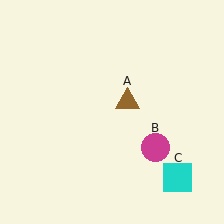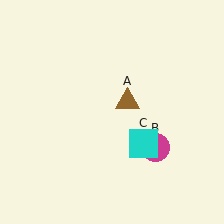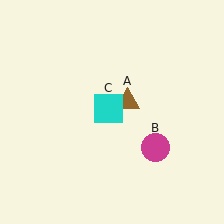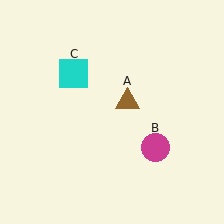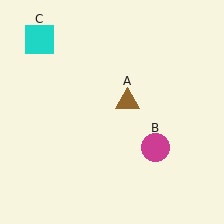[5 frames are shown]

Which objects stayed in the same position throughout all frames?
Brown triangle (object A) and magenta circle (object B) remained stationary.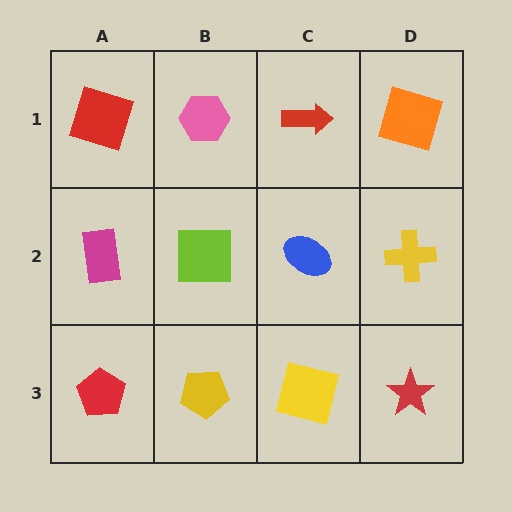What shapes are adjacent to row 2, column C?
A red arrow (row 1, column C), a yellow square (row 3, column C), a lime square (row 2, column B), a yellow cross (row 2, column D).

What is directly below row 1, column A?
A magenta rectangle.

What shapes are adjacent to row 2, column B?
A pink hexagon (row 1, column B), a yellow pentagon (row 3, column B), a magenta rectangle (row 2, column A), a blue ellipse (row 2, column C).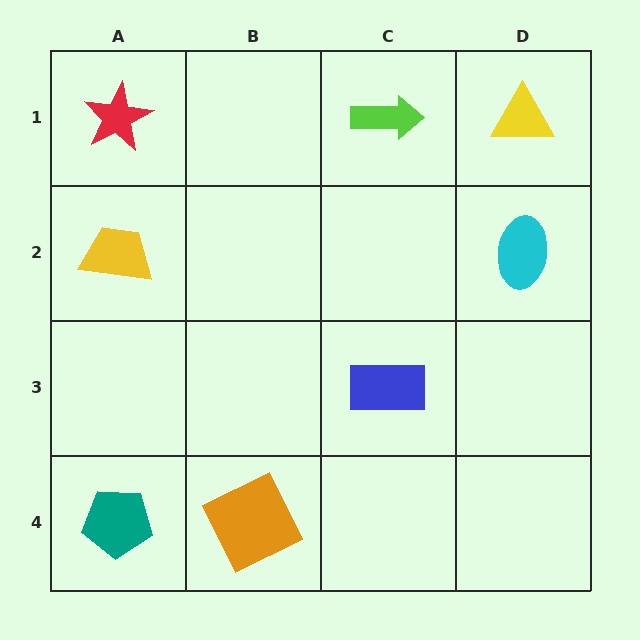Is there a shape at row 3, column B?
No, that cell is empty.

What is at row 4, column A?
A teal pentagon.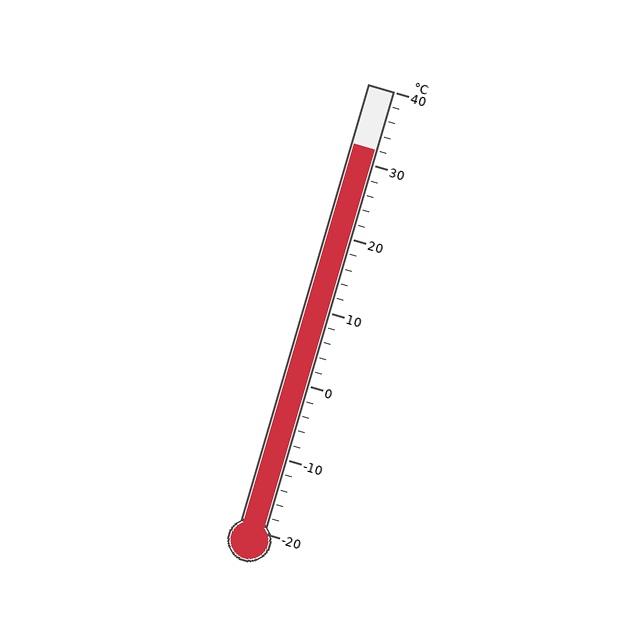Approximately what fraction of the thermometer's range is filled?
The thermometer is filled to approximately 85% of its range.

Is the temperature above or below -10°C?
The temperature is above -10°C.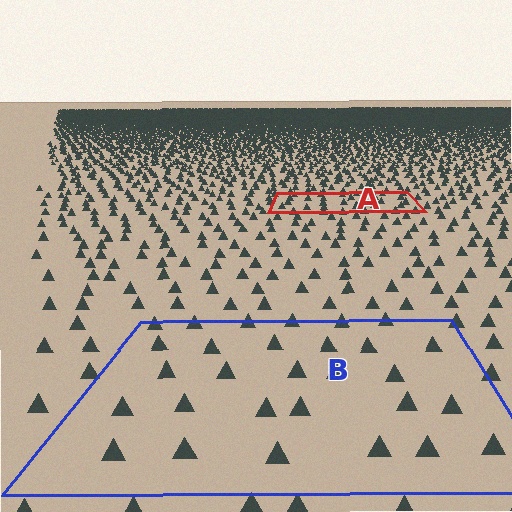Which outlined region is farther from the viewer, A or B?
Region A is farther from the viewer — the texture elements inside it appear smaller and more densely packed.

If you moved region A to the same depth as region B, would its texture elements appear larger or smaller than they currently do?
They would appear larger. At a closer depth, the same texture elements are projected at a bigger on-screen size.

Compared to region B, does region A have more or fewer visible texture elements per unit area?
Region A has more texture elements per unit area — they are packed more densely because it is farther away.